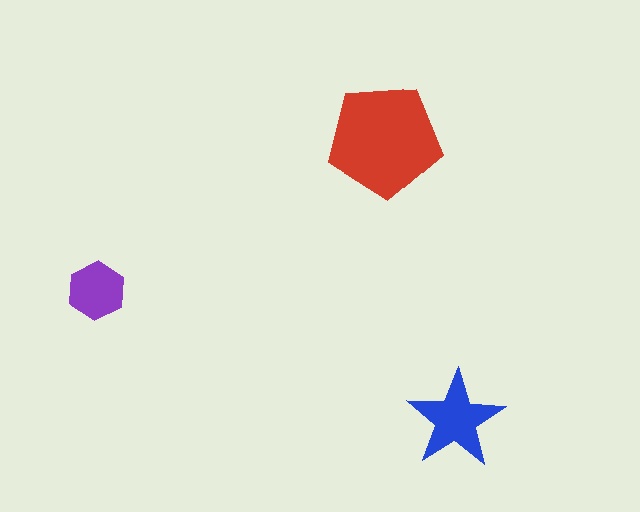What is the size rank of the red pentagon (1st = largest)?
1st.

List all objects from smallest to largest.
The purple hexagon, the blue star, the red pentagon.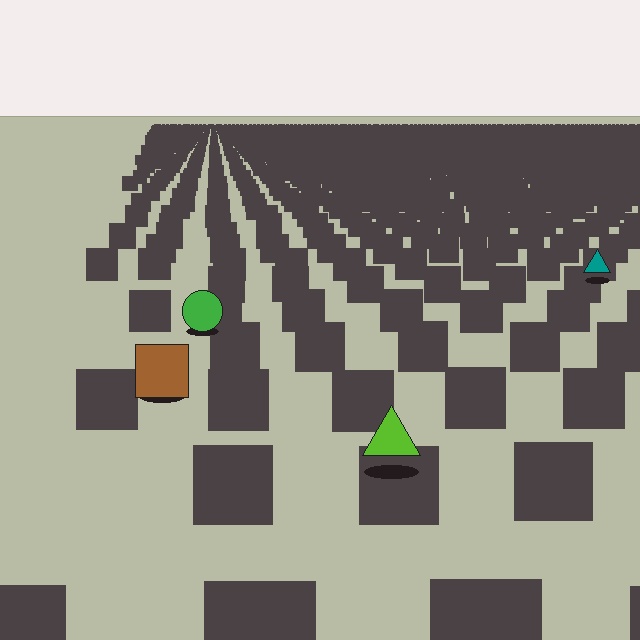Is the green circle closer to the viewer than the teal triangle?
Yes. The green circle is closer — you can tell from the texture gradient: the ground texture is coarser near it.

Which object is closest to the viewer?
The lime triangle is closest. The texture marks near it are larger and more spread out.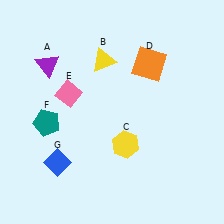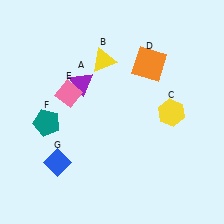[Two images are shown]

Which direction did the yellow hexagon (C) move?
The yellow hexagon (C) moved right.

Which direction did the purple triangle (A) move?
The purple triangle (A) moved right.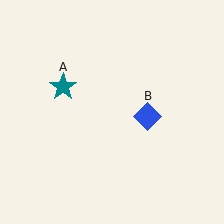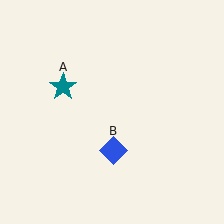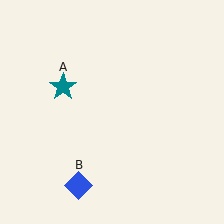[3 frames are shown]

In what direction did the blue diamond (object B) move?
The blue diamond (object B) moved down and to the left.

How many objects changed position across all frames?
1 object changed position: blue diamond (object B).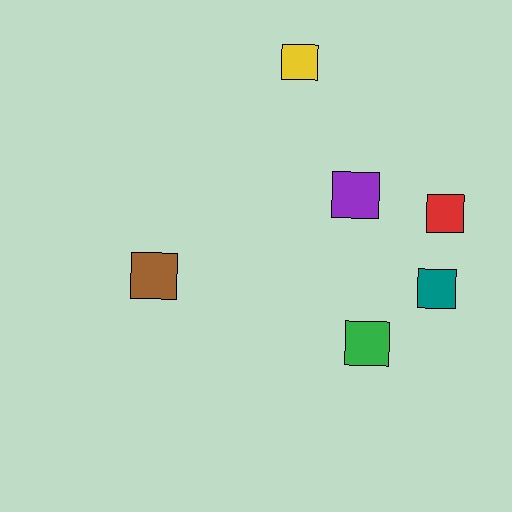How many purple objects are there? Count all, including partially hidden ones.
There is 1 purple object.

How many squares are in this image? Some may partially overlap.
There are 6 squares.